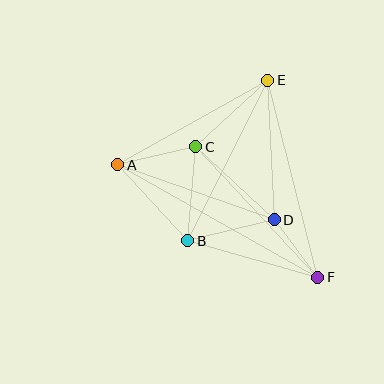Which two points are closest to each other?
Points D and F are closest to each other.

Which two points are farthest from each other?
Points A and F are farthest from each other.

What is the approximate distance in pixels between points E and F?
The distance between E and F is approximately 203 pixels.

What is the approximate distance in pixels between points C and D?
The distance between C and D is approximately 107 pixels.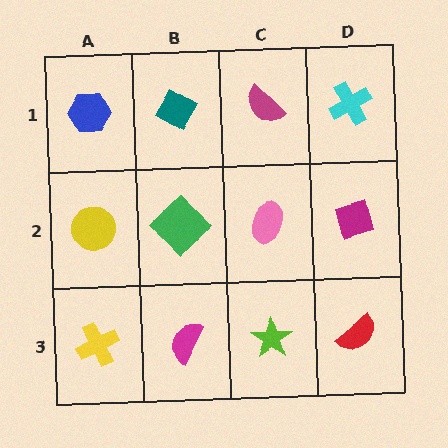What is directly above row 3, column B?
A green diamond.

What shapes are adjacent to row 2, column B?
A teal diamond (row 1, column B), a magenta semicircle (row 3, column B), a yellow circle (row 2, column A), a pink ellipse (row 2, column C).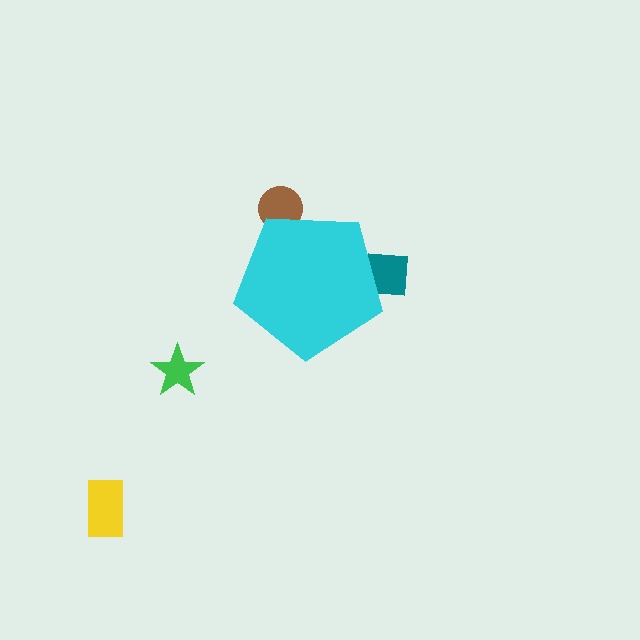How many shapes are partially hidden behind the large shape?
2 shapes are partially hidden.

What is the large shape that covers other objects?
A cyan pentagon.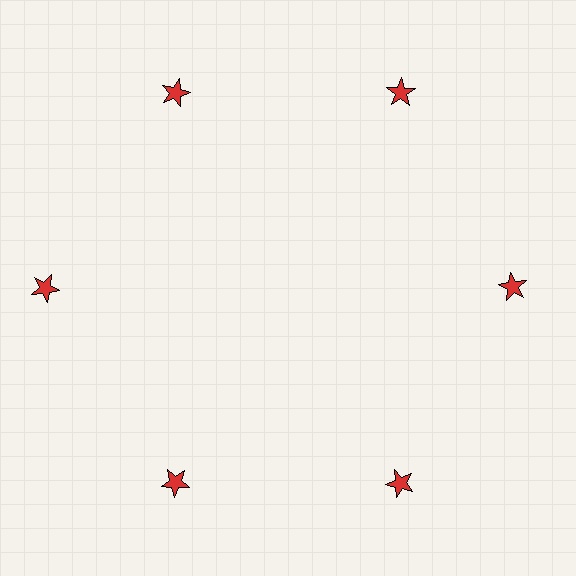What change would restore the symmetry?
The symmetry would be restored by moving it inward, back onto the ring so that all 6 stars sit at equal angles and equal distance from the center.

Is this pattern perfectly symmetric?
No. The 6 red stars are arranged in a ring, but one element near the 9 o'clock position is pushed outward from the center, breaking the 6-fold rotational symmetry.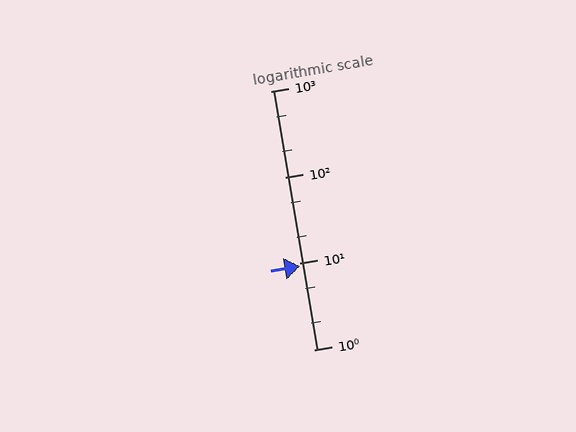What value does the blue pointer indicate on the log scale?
The pointer indicates approximately 9.3.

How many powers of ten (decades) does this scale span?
The scale spans 3 decades, from 1 to 1000.